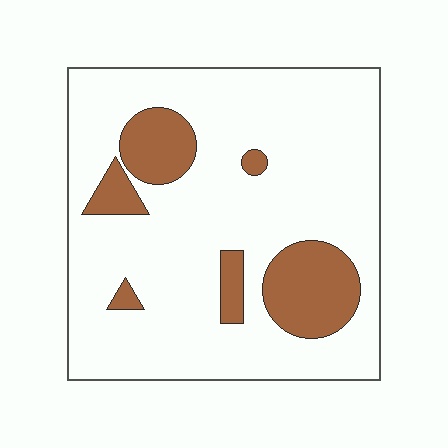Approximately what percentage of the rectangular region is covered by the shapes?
Approximately 20%.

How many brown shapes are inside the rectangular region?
6.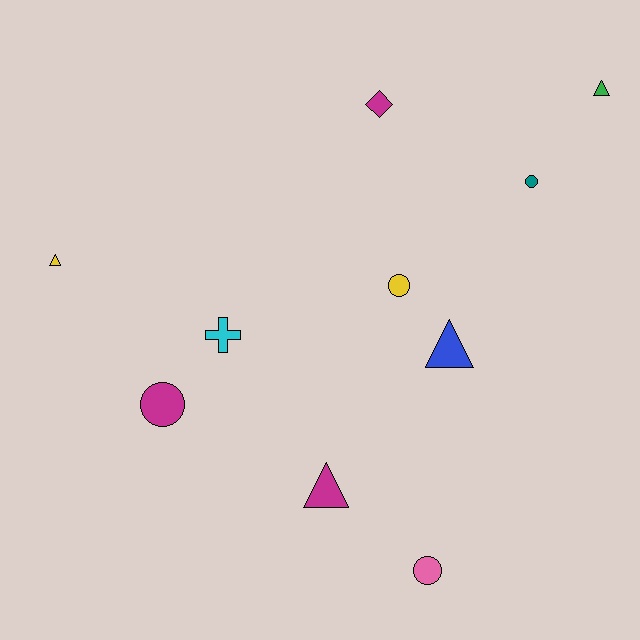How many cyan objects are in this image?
There is 1 cyan object.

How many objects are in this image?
There are 10 objects.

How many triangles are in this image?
There are 4 triangles.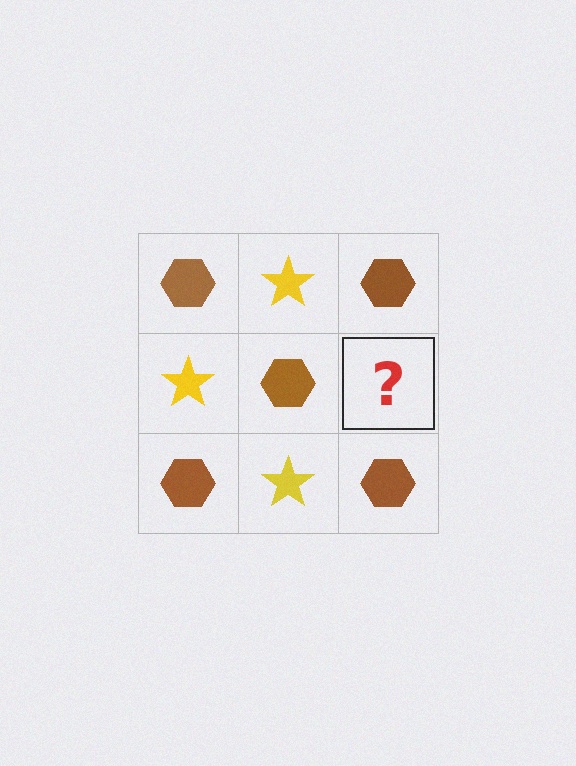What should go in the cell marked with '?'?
The missing cell should contain a yellow star.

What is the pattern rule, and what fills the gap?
The rule is that it alternates brown hexagon and yellow star in a checkerboard pattern. The gap should be filled with a yellow star.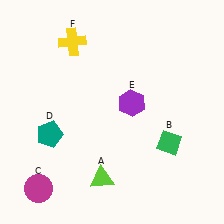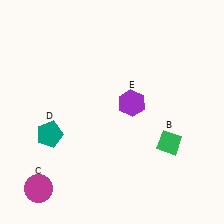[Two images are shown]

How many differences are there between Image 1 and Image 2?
There are 2 differences between the two images.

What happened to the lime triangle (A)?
The lime triangle (A) was removed in Image 2. It was in the bottom-left area of Image 1.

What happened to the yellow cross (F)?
The yellow cross (F) was removed in Image 2. It was in the top-left area of Image 1.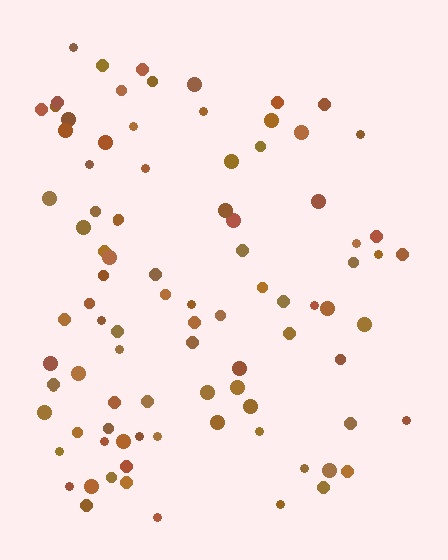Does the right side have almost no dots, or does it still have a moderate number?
Still a moderate number, just noticeably fewer than the left.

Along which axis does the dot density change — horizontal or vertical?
Horizontal.